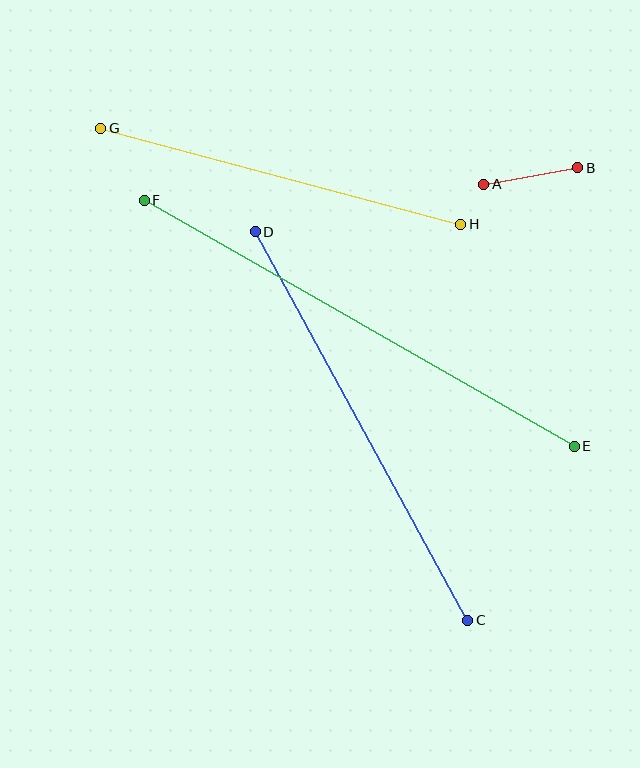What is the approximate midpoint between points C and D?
The midpoint is at approximately (361, 426) pixels.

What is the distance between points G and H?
The distance is approximately 373 pixels.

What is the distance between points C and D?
The distance is approximately 443 pixels.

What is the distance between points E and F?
The distance is approximately 496 pixels.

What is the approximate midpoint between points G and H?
The midpoint is at approximately (281, 176) pixels.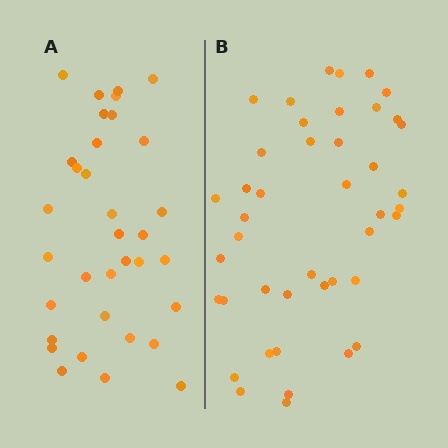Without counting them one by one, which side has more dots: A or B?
Region B (the right region) has more dots.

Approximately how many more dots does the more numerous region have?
Region B has roughly 8 or so more dots than region A.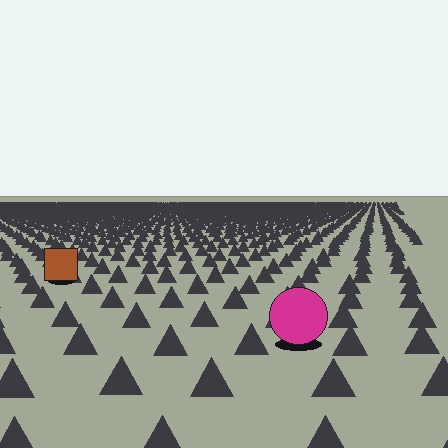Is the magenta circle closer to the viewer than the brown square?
Yes. The magenta circle is closer — you can tell from the texture gradient: the ground texture is coarser near it.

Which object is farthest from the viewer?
The brown square is farthest from the viewer. It appears smaller and the ground texture around it is denser.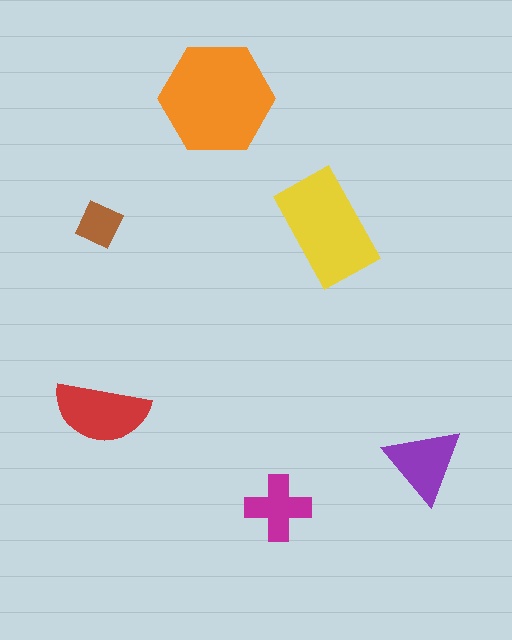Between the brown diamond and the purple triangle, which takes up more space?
The purple triangle.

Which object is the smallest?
The brown diamond.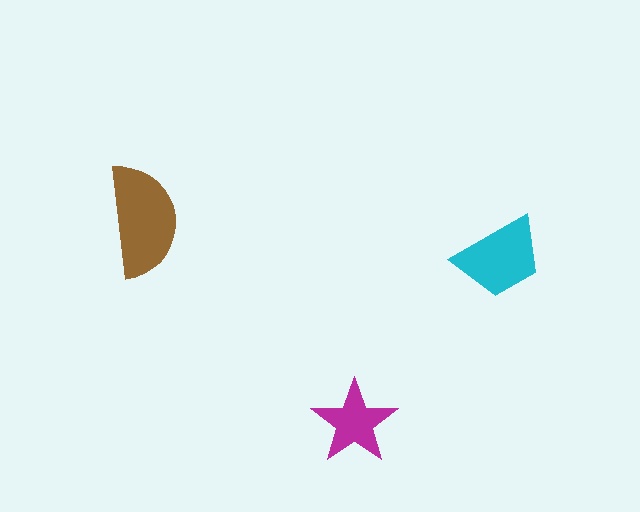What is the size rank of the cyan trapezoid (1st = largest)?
2nd.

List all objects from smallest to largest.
The magenta star, the cyan trapezoid, the brown semicircle.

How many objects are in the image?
There are 3 objects in the image.